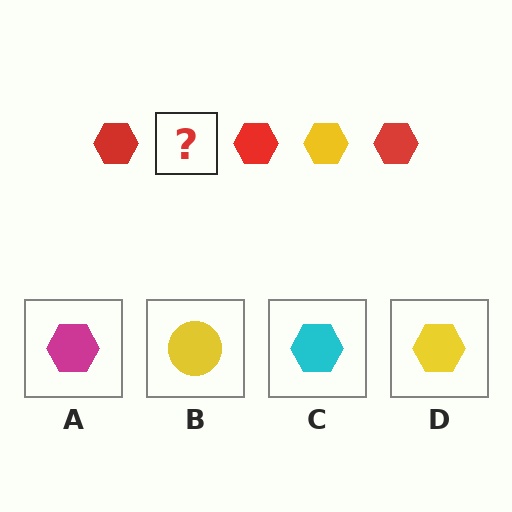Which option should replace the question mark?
Option D.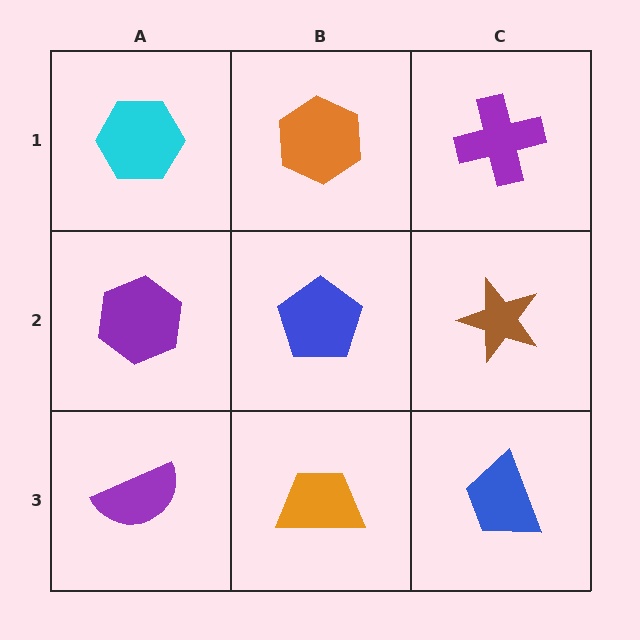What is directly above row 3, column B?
A blue pentagon.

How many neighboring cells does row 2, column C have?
3.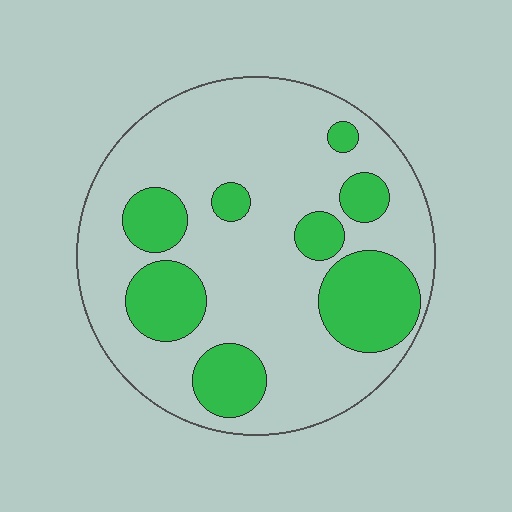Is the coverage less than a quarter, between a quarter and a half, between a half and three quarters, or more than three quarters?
Between a quarter and a half.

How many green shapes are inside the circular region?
8.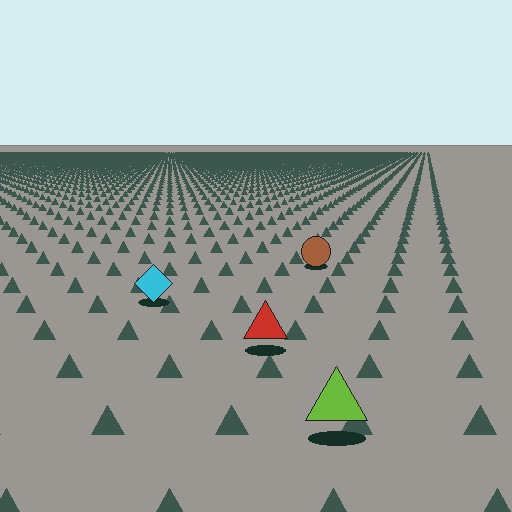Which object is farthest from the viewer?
The brown circle is farthest from the viewer. It appears smaller and the ground texture around it is denser.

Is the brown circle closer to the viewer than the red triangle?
No. The red triangle is closer — you can tell from the texture gradient: the ground texture is coarser near it.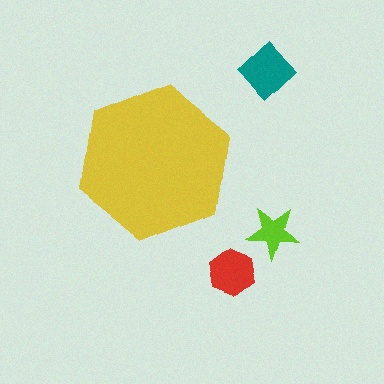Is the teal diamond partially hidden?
No, the teal diamond is fully visible.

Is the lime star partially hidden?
No, the lime star is fully visible.